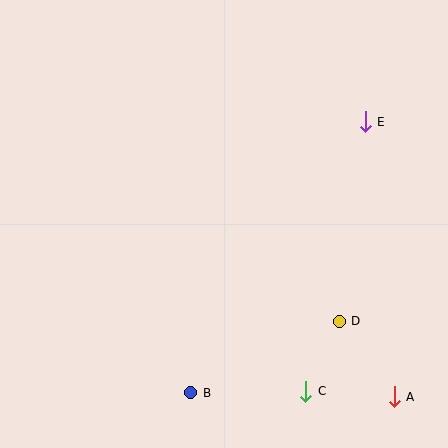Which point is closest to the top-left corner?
Point E is closest to the top-left corner.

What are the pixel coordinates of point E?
Point E is at (365, 122).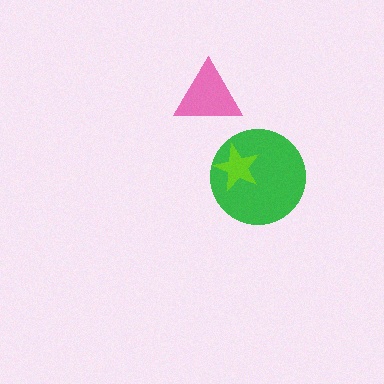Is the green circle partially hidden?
Yes, it is partially covered by another shape.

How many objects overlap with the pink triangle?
0 objects overlap with the pink triangle.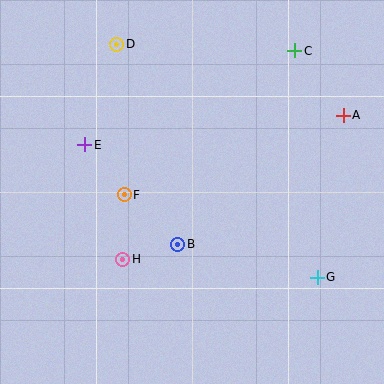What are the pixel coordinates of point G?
Point G is at (317, 277).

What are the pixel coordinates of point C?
Point C is at (295, 51).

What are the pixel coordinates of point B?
Point B is at (178, 245).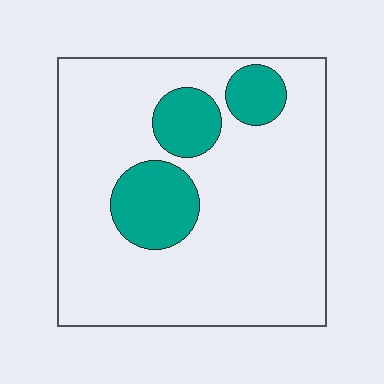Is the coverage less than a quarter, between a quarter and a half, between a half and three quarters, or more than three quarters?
Less than a quarter.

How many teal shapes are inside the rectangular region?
3.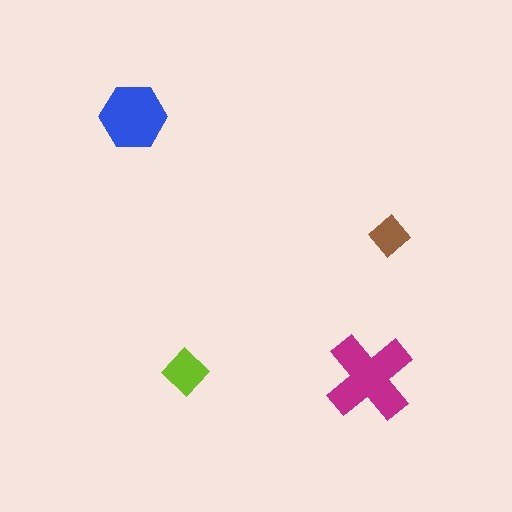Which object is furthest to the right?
The brown diamond is rightmost.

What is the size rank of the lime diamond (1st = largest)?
3rd.